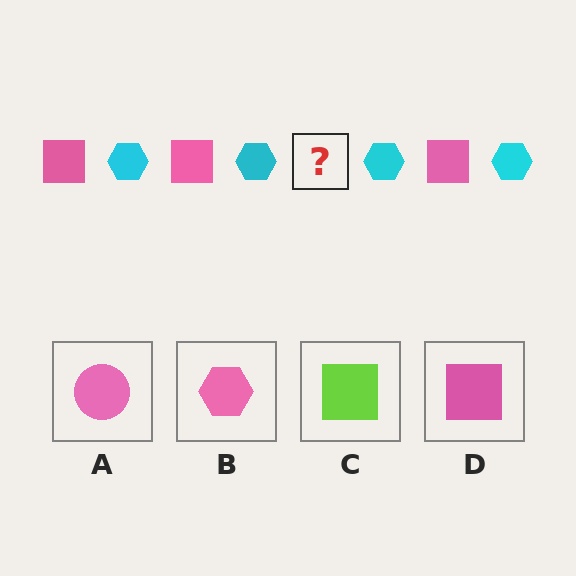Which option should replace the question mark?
Option D.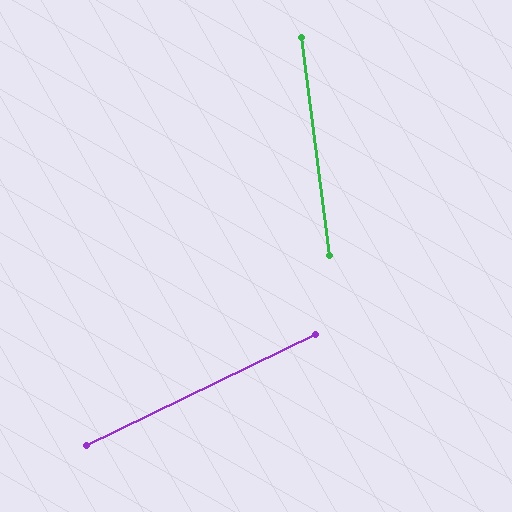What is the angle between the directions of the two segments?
Approximately 71 degrees.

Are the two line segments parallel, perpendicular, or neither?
Neither parallel nor perpendicular — they differ by about 71°.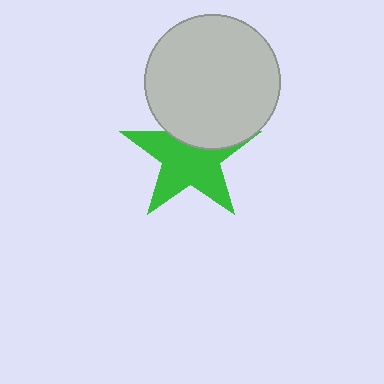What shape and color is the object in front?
The object in front is a light gray circle.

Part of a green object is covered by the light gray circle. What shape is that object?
It is a star.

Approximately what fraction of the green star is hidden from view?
Roughly 33% of the green star is hidden behind the light gray circle.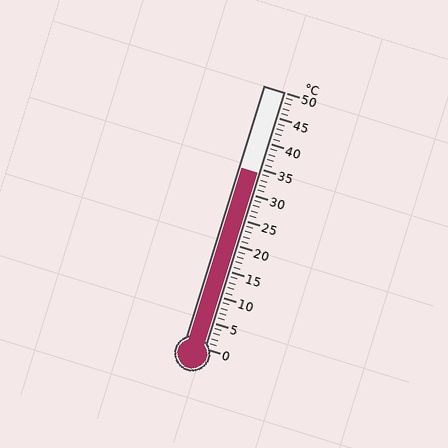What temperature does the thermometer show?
The thermometer shows approximately 34°C.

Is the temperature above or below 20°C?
The temperature is above 20°C.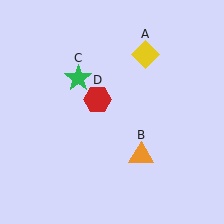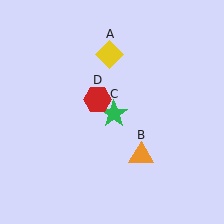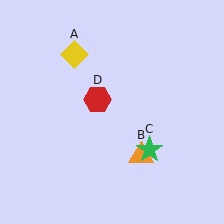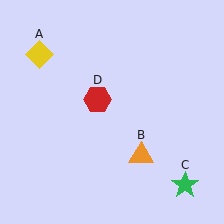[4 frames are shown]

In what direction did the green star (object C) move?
The green star (object C) moved down and to the right.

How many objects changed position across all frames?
2 objects changed position: yellow diamond (object A), green star (object C).